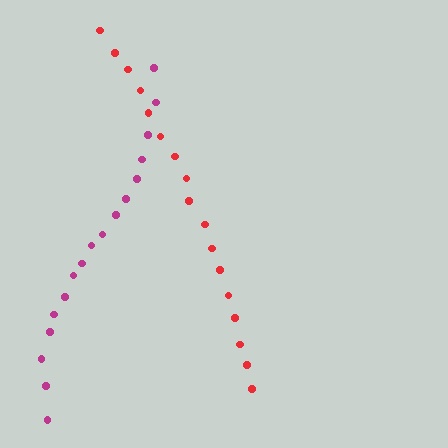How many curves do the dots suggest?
There are 2 distinct paths.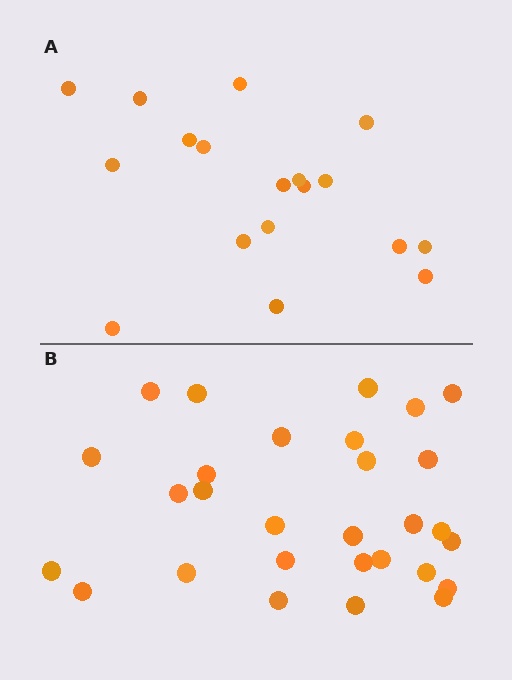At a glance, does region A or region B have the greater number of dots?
Region B (the bottom region) has more dots.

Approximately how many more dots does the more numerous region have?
Region B has roughly 12 or so more dots than region A.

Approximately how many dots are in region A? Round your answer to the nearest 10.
About 20 dots. (The exact count is 18, which rounds to 20.)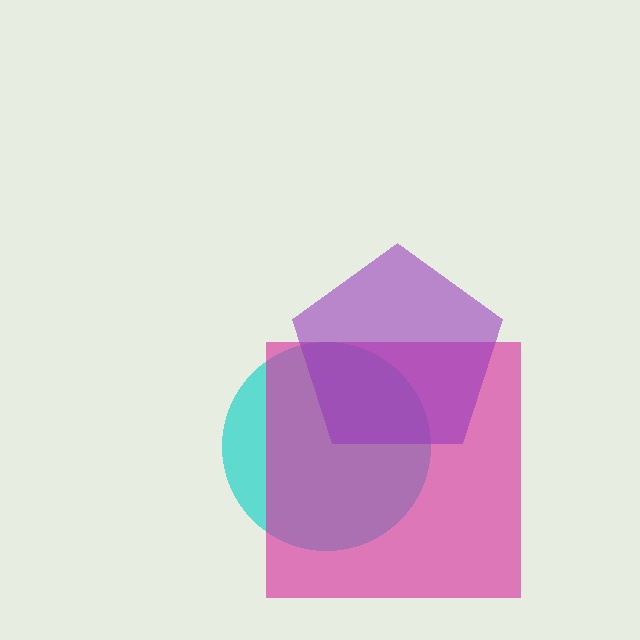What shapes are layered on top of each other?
The layered shapes are: a cyan circle, a magenta square, a purple pentagon.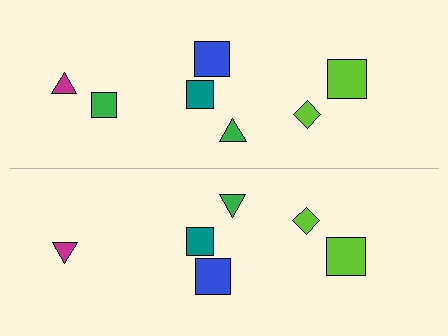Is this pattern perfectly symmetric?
No, the pattern is not perfectly symmetric. A green square is missing from the bottom side.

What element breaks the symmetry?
A green square is missing from the bottom side.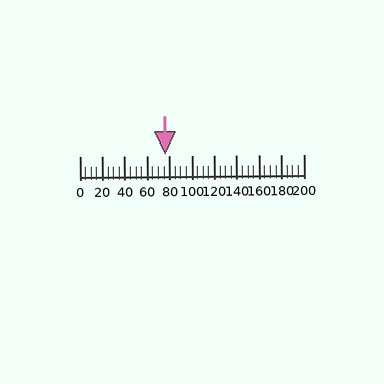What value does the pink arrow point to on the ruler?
The pink arrow points to approximately 77.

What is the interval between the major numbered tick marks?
The major tick marks are spaced 20 units apart.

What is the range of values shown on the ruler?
The ruler shows values from 0 to 200.